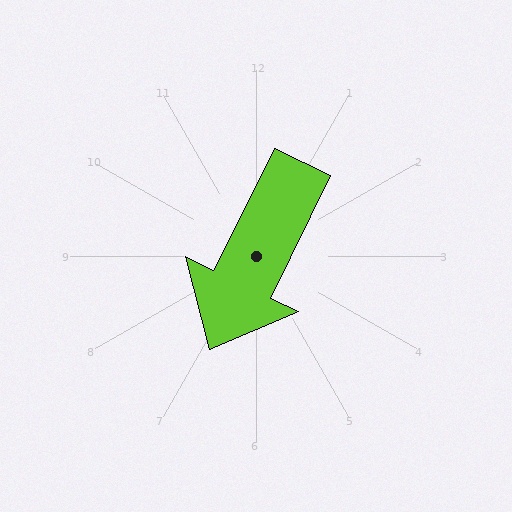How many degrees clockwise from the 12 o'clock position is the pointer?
Approximately 206 degrees.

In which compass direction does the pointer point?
Southwest.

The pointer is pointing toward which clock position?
Roughly 7 o'clock.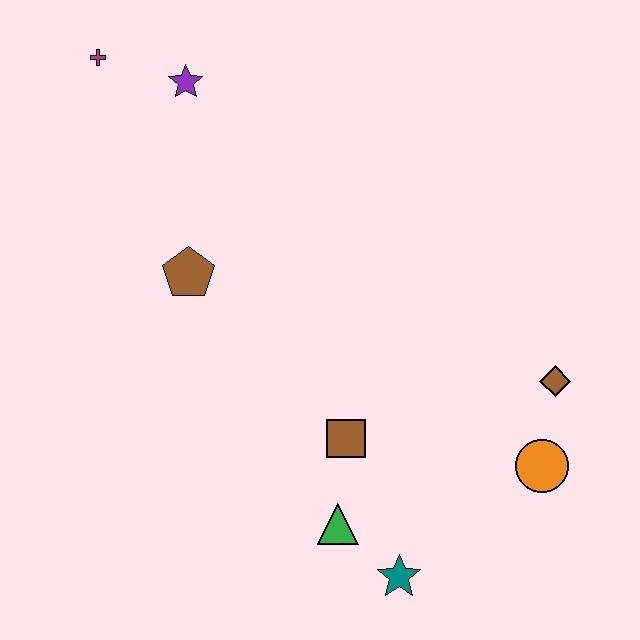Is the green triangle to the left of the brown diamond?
Yes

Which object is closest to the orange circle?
The brown diamond is closest to the orange circle.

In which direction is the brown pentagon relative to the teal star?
The brown pentagon is above the teal star.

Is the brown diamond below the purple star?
Yes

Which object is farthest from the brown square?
The magenta cross is farthest from the brown square.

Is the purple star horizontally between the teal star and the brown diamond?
No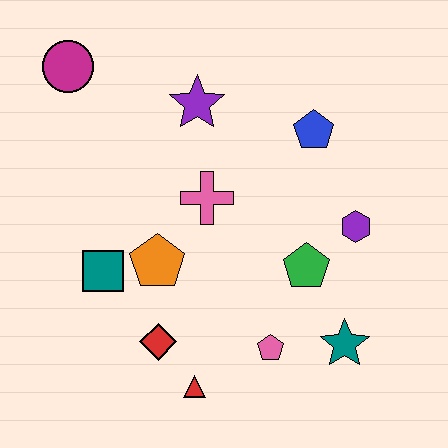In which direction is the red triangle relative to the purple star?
The red triangle is below the purple star.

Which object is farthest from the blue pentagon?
The red triangle is farthest from the blue pentagon.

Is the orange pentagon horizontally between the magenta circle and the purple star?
Yes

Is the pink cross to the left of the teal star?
Yes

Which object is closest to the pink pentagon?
The teal star is closest to the pink pentagon.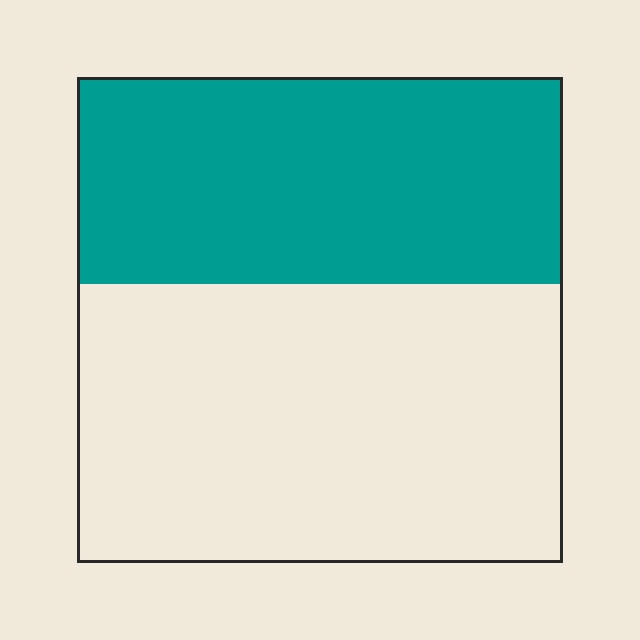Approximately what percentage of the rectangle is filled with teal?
Approximately 45%.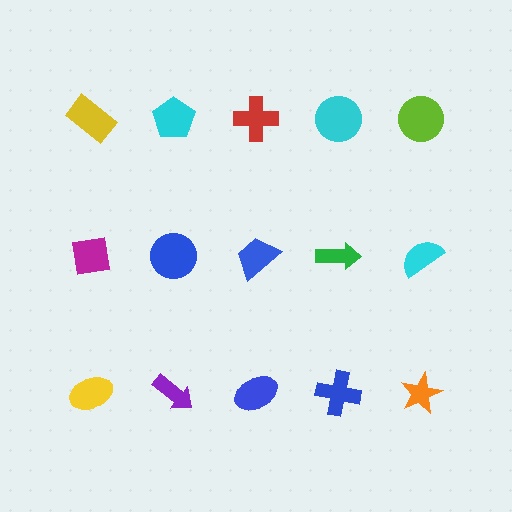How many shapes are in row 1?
5 shapes.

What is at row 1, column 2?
A cyan pentagon.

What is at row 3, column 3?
A blue ellipse.